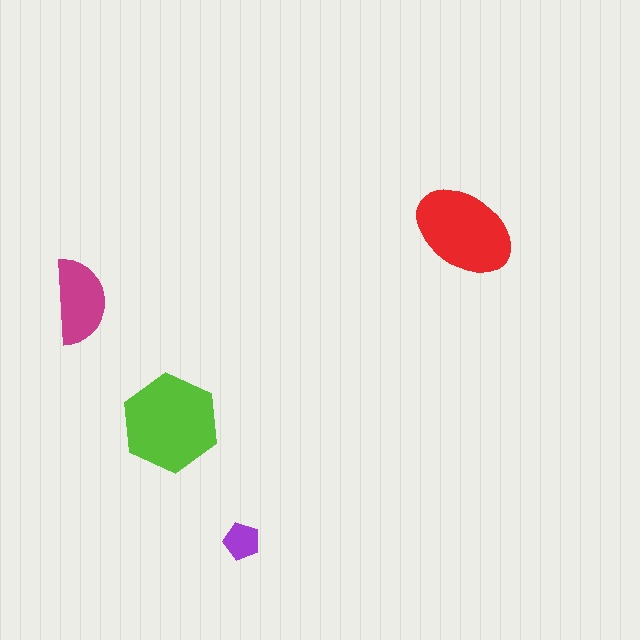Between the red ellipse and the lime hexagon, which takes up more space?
The lime hexagon.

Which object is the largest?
The lime hexagon.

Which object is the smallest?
The purple pentagon.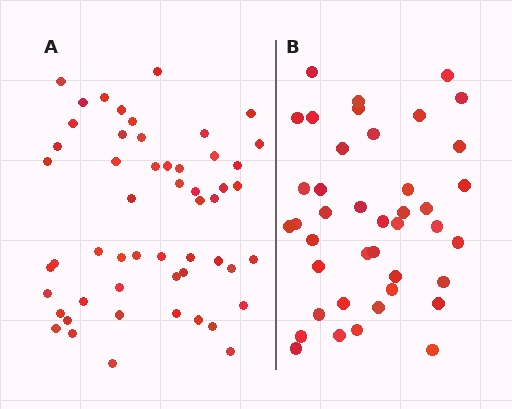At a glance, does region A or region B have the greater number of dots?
Region A (the left region) has more dots.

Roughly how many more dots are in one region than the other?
Region A has roughly 12 or so more dots than region B.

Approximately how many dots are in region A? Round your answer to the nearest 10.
About 50 dots. (The exact count is 53, which rounds to 50.)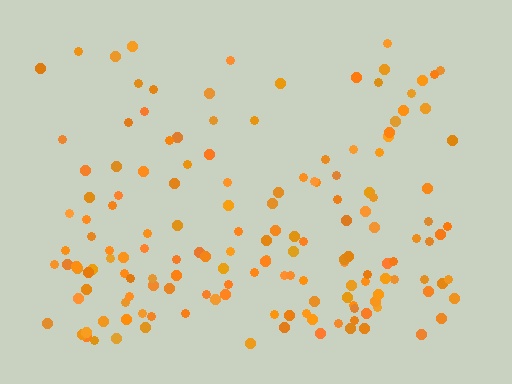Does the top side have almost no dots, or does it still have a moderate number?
Still a moderate number, just noticeably fewer than the bottom.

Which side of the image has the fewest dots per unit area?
The top.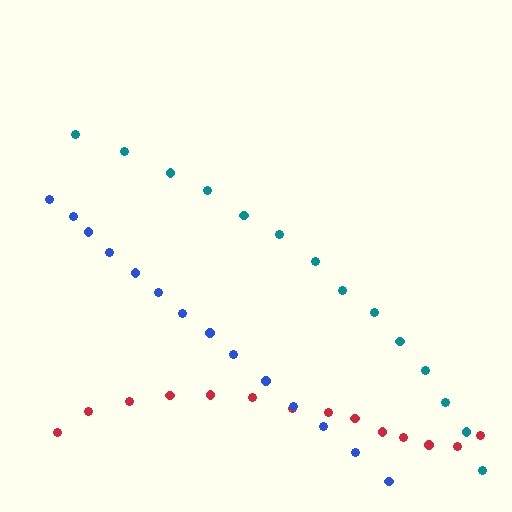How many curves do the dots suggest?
There are 3 distinct paths.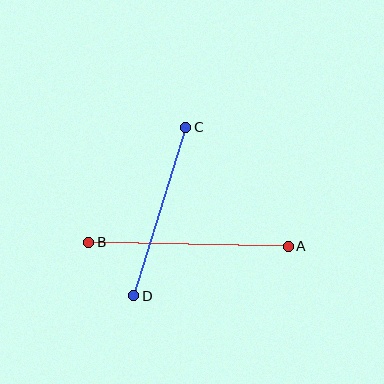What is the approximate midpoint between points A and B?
The midpoint is at approximately (189, 244) pixels.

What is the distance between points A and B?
The distance is approximately 199 pixels.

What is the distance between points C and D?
The distance is approximately 176 pixels.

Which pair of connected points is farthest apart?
Points A and B are farthest apart.